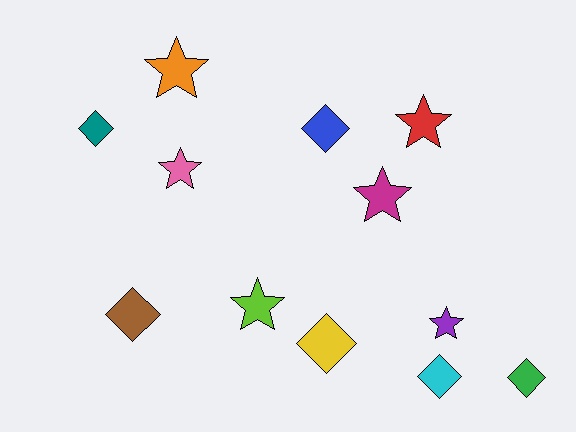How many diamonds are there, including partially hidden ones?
There are 6 diamonds.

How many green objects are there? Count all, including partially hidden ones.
There is 1 green object.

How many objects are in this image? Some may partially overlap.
There are 12 objects.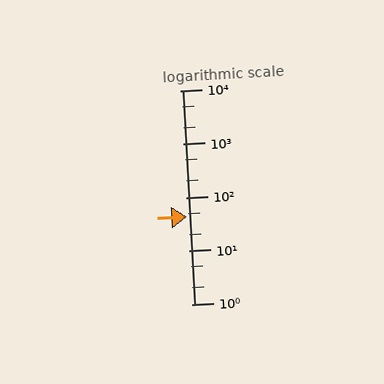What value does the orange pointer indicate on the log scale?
The pointer indicates approximately 43.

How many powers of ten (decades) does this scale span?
The scale spans 4 decades, from 1 to 10000.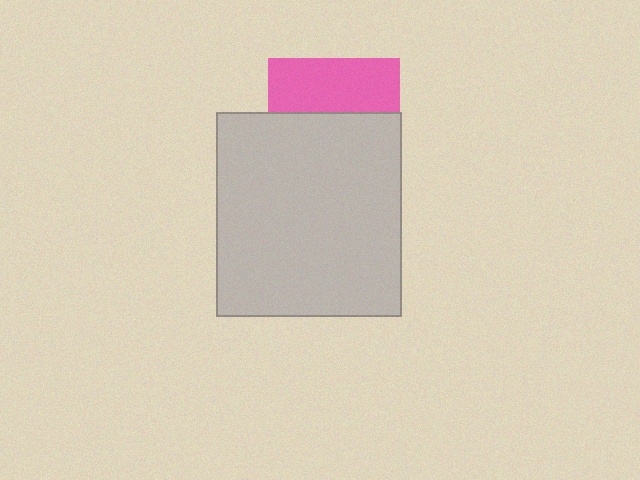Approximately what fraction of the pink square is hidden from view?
Roughly 60% of the pink square is hidden behind the light gray rectangle.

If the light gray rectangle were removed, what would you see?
You would see the complete pink square.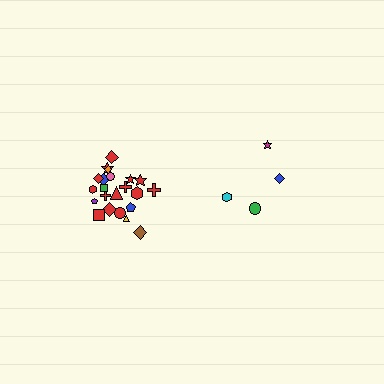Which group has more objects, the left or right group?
The left group.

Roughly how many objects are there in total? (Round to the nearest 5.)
Roughly 25 objects in total.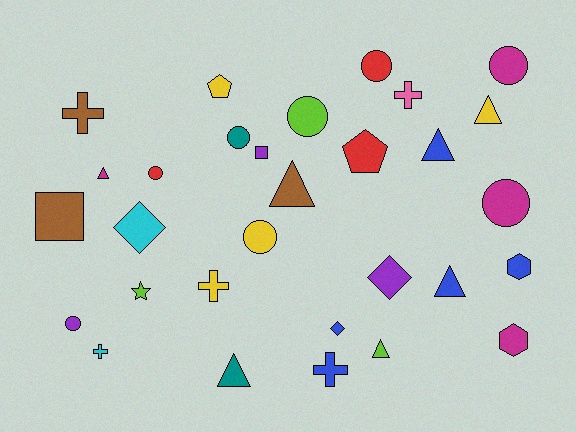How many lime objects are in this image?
There are 3 lime objects.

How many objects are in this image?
There are 30 objects.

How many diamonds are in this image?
There are 3 diamonds.